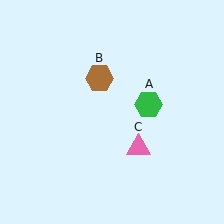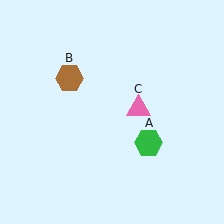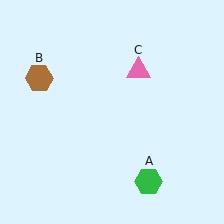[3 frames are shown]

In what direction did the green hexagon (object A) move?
The green hexagon (object A) moved down.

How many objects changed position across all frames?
3 objects changed position: green hexagon (object A), brown hexagon (object B), pink triangle (object C).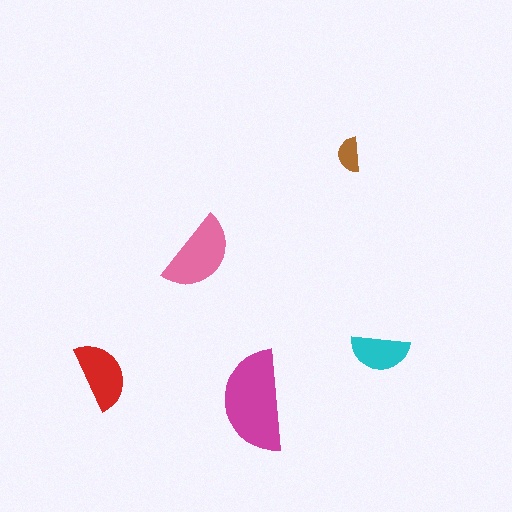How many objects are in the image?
There are 5 objects in the image.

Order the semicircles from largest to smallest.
the magenta one, the pink one, the red one, the cyan one, the brown one.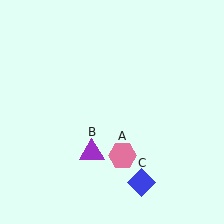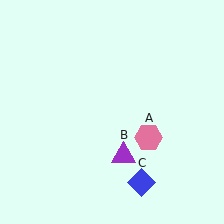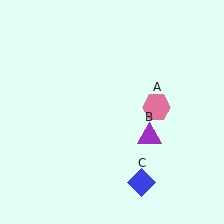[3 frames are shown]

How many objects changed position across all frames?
2 objects changed position: pink hexagon (object A), purple triangle (object B).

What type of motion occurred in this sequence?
The pink hexagon (object A), purple triangle (object B) rotated counterclockwise around the center of the scene.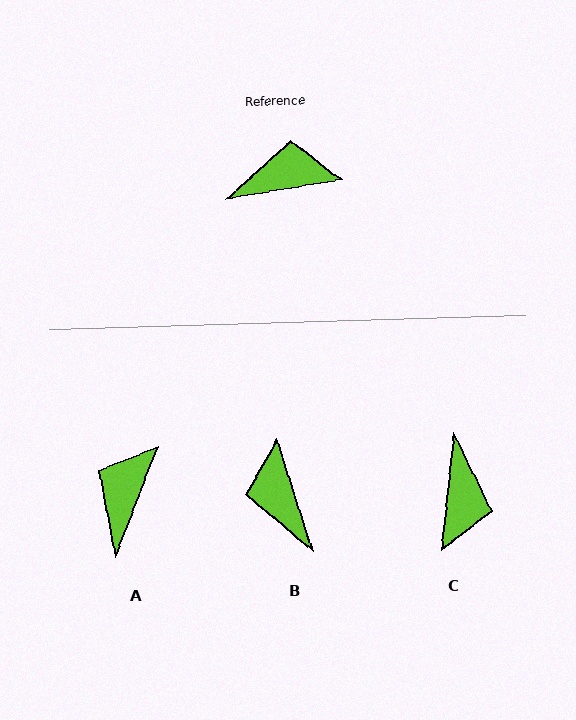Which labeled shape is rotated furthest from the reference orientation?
C, about 106 degrees away.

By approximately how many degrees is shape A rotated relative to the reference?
Approximately 59 degrees counter-clockwise.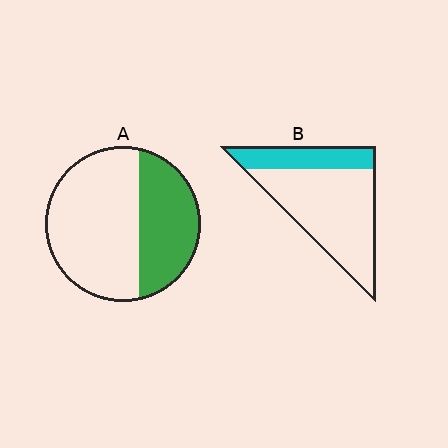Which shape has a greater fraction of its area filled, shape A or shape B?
Shape A.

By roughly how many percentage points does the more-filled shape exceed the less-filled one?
By roughly 10 percentage points (A over B).